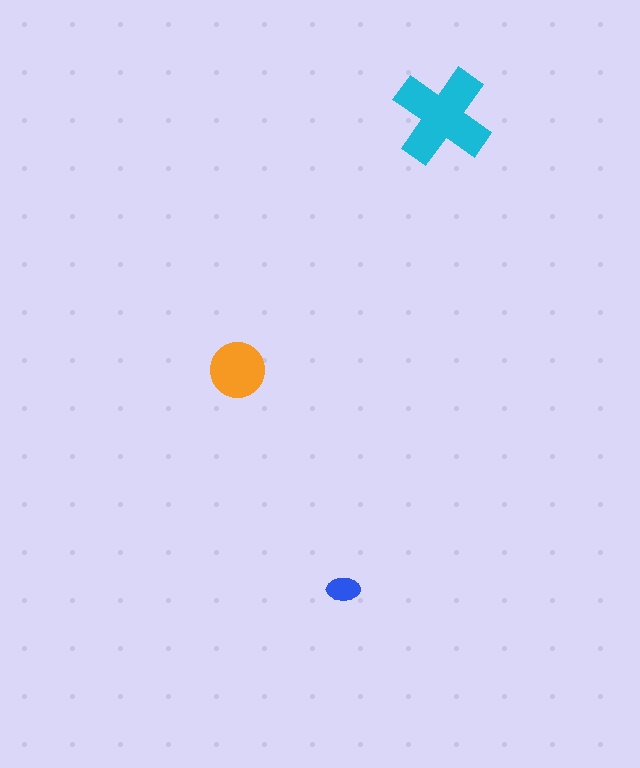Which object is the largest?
The cyan cross.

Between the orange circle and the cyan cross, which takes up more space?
The cyan cross.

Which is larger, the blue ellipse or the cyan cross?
The cyan cross.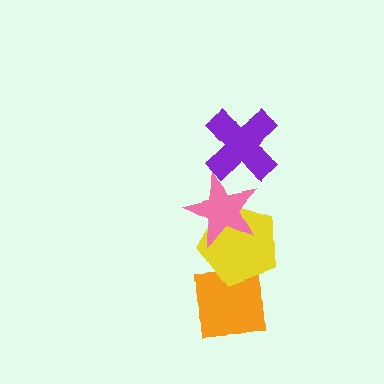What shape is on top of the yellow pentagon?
The pink star is on top of the yellow pentagon.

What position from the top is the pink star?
The pink star is 2nd from the top.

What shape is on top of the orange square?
The yellow pentagon is on top of the orange square.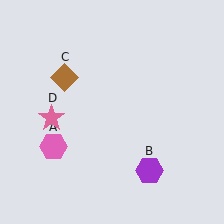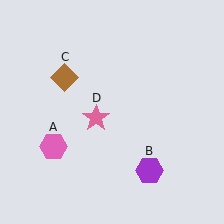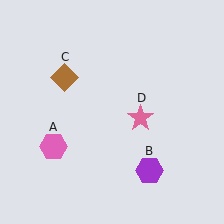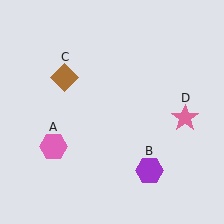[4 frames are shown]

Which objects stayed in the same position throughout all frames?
Pink hexagon (object A) and purple hexagon (object B) and brown diamond (object C) remained stationary.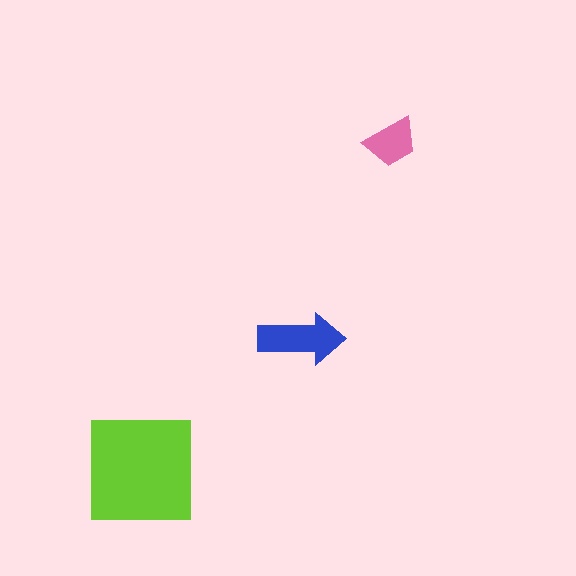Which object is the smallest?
The pink trapezoid.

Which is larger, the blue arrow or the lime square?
The lime square.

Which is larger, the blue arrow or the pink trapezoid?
The blue arrow.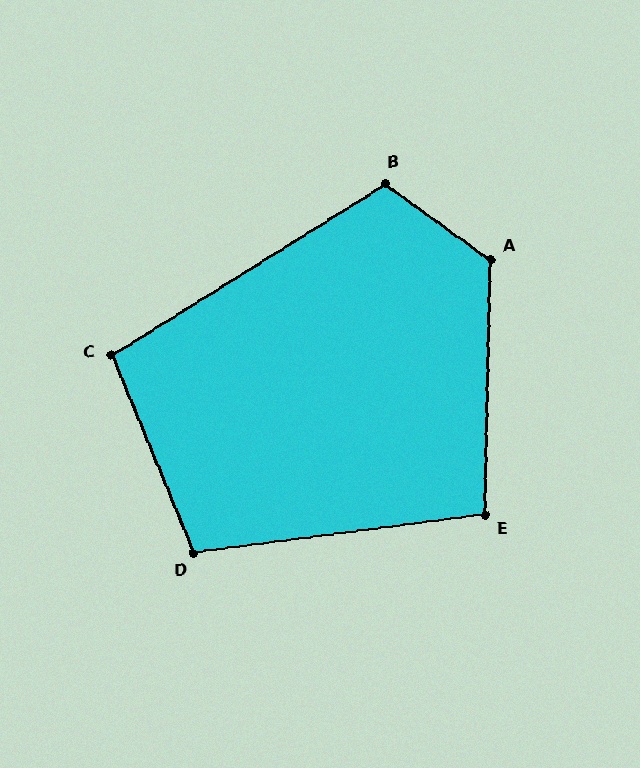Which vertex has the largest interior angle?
A, at approximately 125 degrees.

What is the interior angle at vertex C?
Approximately 99 degrees (obtuse).